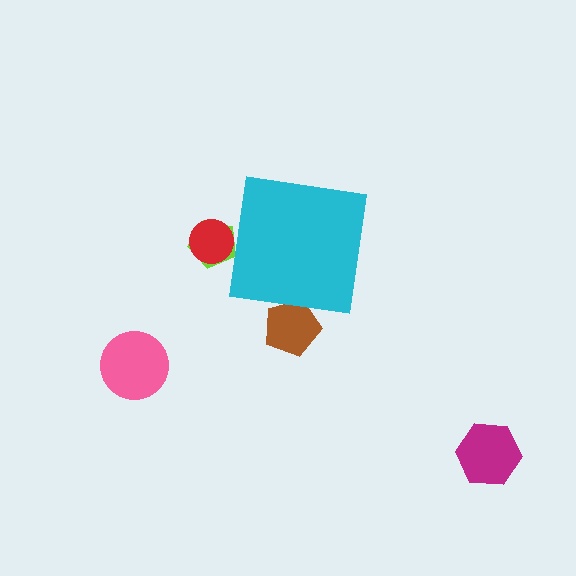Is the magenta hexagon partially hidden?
No, the magenta hexagon is fully visible.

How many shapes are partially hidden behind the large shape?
3 shapes are partially hidden.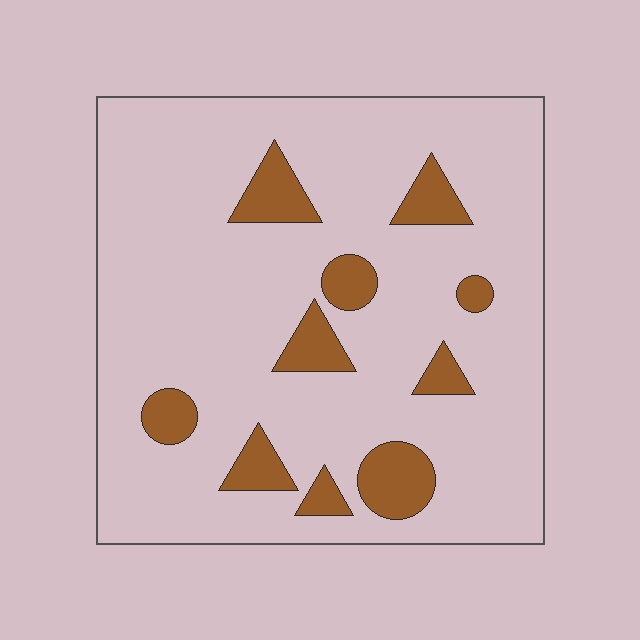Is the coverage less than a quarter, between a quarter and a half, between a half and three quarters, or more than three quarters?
Less than a quarter.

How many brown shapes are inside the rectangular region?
10.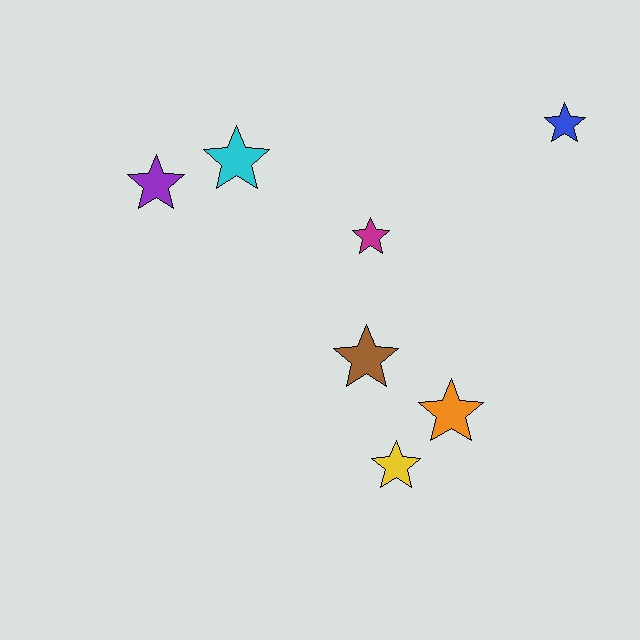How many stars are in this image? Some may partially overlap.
There are 7 stars.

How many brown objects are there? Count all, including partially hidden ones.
There is 1 brown object.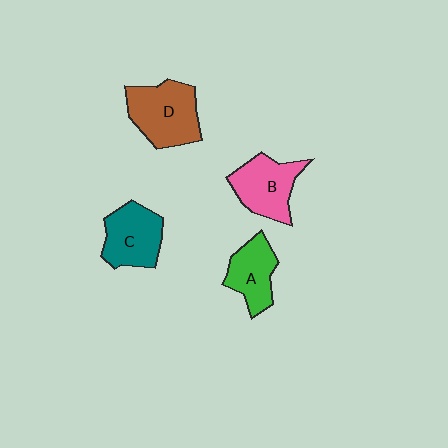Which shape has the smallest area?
Shape A (green).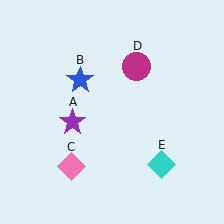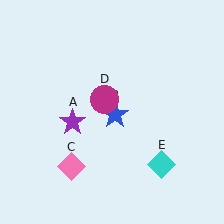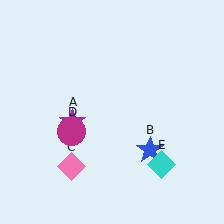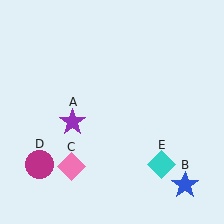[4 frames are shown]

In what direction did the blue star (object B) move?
The blue star (object B) moved down and to the right.